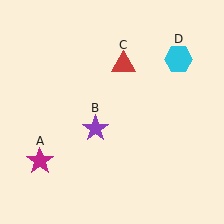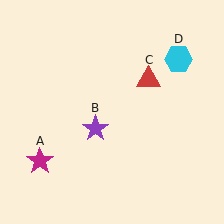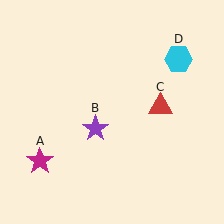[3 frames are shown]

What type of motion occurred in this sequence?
The red triangle (object C) rotated clockwise around the center of the scene.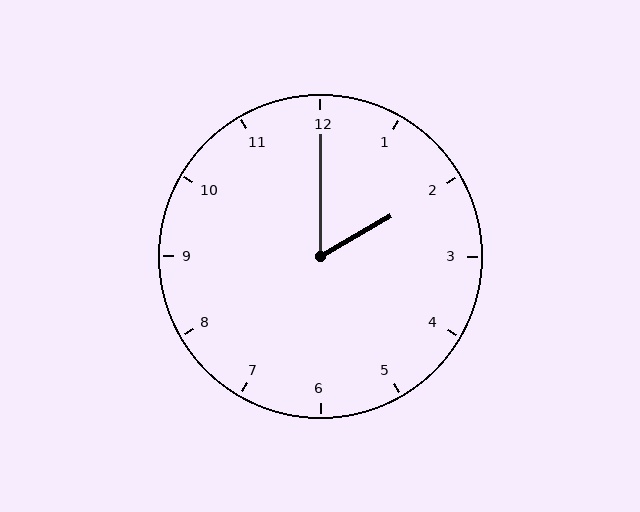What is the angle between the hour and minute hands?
Approximately 60 degrees.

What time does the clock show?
2:00.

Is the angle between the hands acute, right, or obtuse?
It is acute.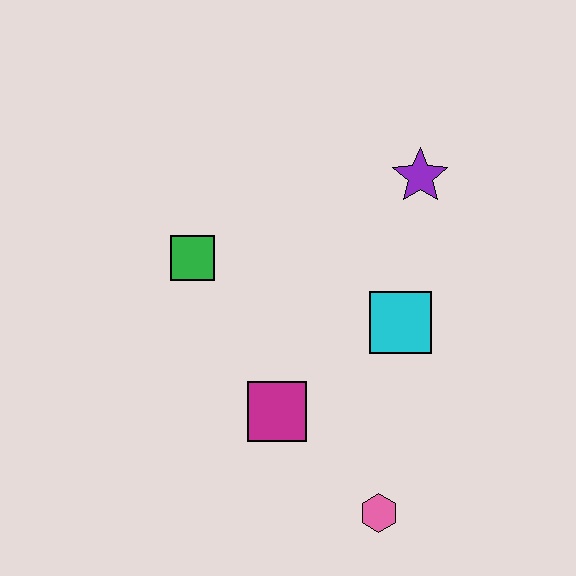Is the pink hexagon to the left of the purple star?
Yes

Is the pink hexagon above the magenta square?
No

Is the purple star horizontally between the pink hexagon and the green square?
No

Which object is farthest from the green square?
The pink hexagon is farthest from the green square.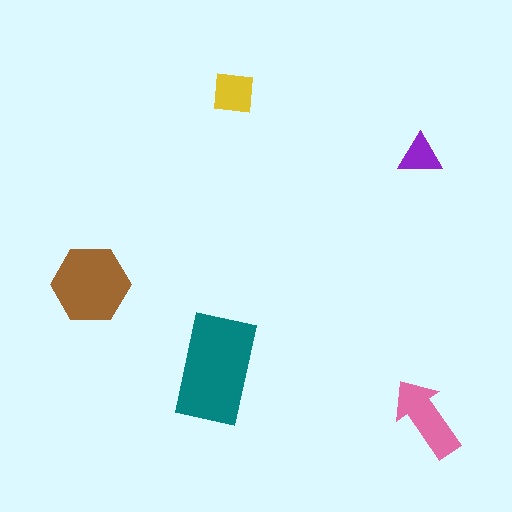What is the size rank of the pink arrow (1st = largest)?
3rd.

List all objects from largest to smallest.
The teal rectangle, the brown hexagon, the pink arrow, the yellow square, the purple triangle.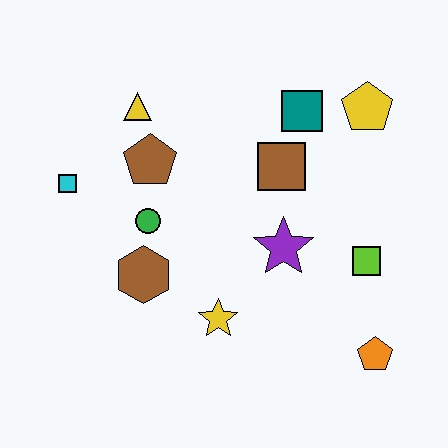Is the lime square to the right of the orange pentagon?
No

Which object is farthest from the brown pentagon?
The orange pentagon is farthest from the brown pentagon.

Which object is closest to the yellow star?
The brown hexagon is closest to the yellow star.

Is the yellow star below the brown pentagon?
Yes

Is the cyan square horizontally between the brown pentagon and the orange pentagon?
No